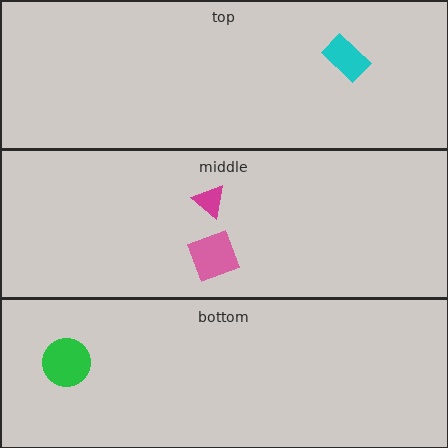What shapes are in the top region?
The cyan rectangle.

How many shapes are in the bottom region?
1.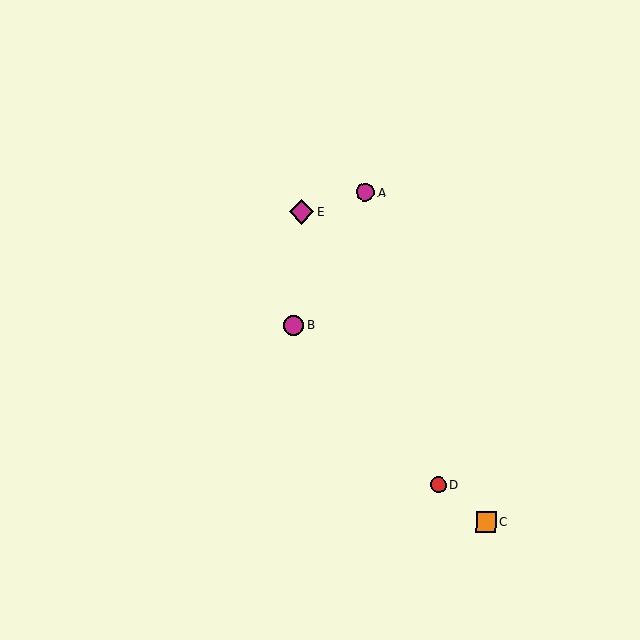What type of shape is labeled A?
Shape A is a magenta circle.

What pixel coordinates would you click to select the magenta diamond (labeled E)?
Click at (302, 212) to select the magenta diamond E.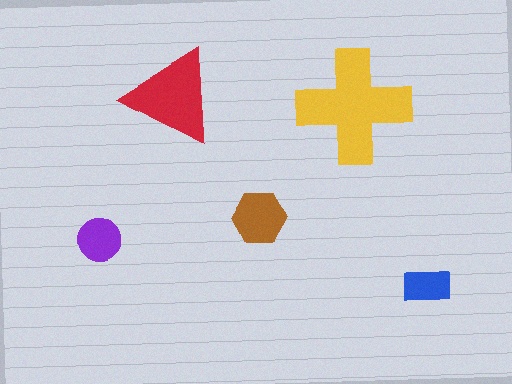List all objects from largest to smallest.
The yellow cross, the red triangle, the brown hexagon, the purple circle, the blue rectangle.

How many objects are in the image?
There are 5 objects in the image.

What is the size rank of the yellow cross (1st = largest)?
1st.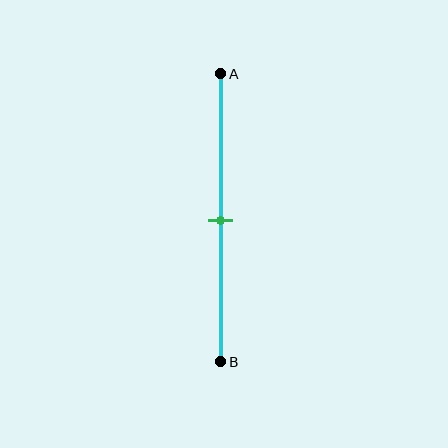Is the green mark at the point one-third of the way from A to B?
No, the mark is at about 50% from A, not at the 33% one-third point.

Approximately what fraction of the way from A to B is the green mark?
The green mark is approximately 50% of the way from A to B.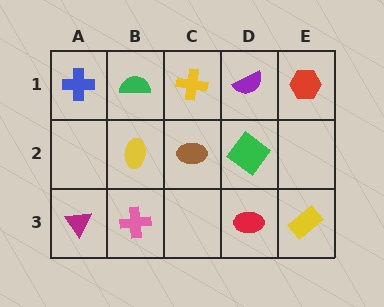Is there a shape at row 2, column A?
No, that cell is empty.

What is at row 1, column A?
A blue cross.